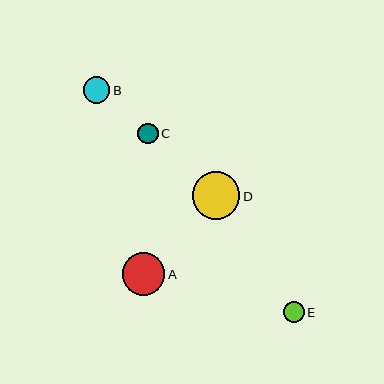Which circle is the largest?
Circle D is the largest with a size of approximately 48 pixels.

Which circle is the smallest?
Circle C is the smallest with a size of approximately 20 pixels.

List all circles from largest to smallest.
From largest to smallest: D, A, B, E, C.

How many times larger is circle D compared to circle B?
Circle D is approximately 1.8 times the size of circle B.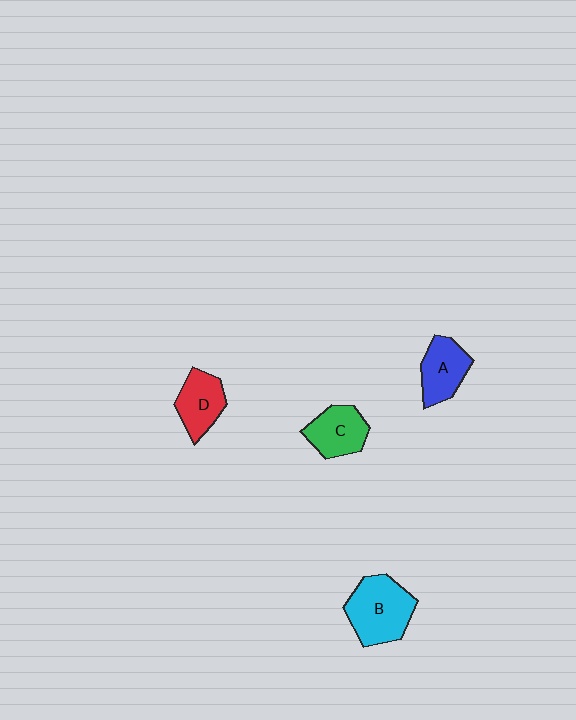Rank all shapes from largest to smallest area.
From largest to smallest: B (cyan), C (green), A (blue), D (red).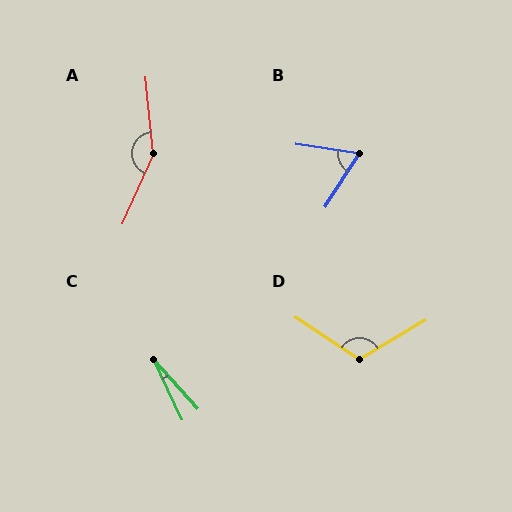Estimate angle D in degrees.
Approximately 116 degrees.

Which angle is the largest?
A, at approximately 150 degrees.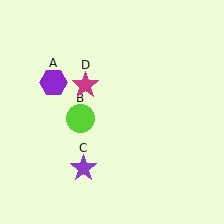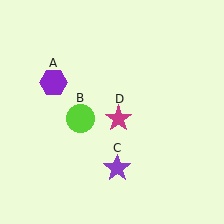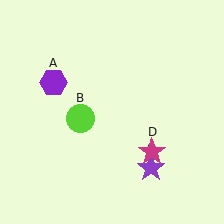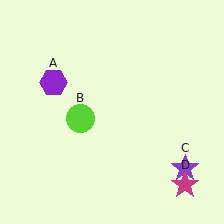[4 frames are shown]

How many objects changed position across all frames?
2 objects changed position: purple star (object C), magenta star (object D).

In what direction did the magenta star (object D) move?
The magenta star (object D) moved down and to the right.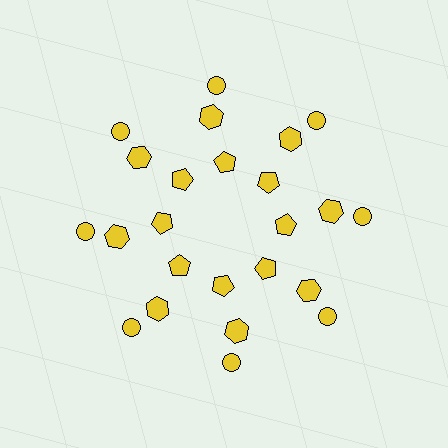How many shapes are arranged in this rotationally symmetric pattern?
There are 24 shapes, arranged in 8 groups of 3.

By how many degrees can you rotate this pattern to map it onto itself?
The pattern maps onto itself every 45 degrees of rotation.